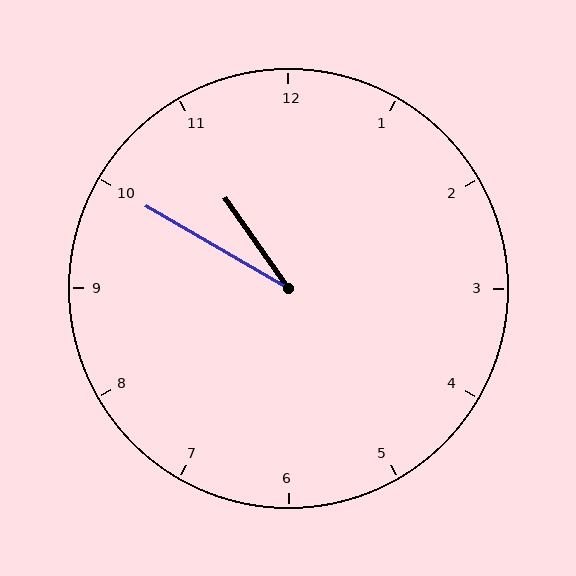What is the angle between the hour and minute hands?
Approximately 25 degrees.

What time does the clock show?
10:50.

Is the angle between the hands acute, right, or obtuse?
It is acute.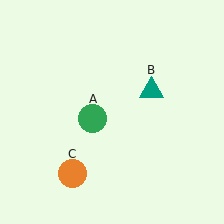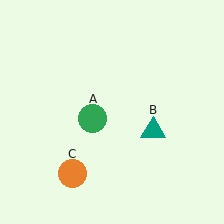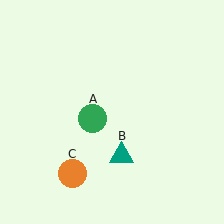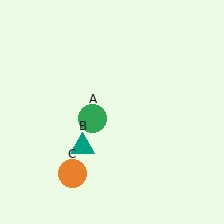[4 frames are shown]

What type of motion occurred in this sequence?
The teal triangle (object B) rotated clockwise around the center of the scene.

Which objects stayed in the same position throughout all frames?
Green circle (object A) and orange circle (object C) remained stationary.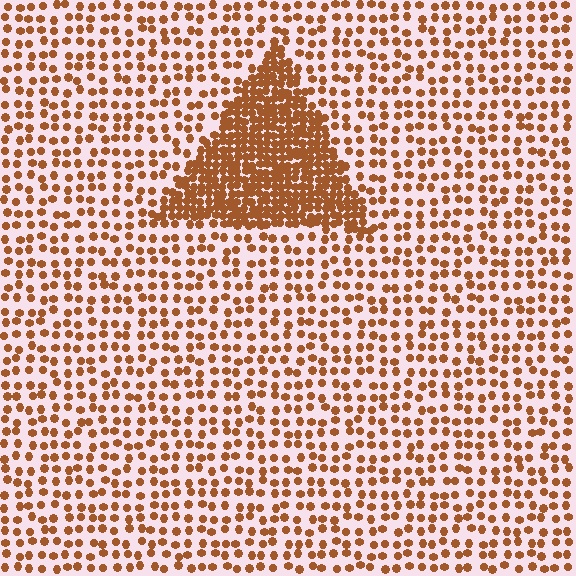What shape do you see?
I see a triangle.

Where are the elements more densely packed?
The elements are more densely packed inside the triangle boundary.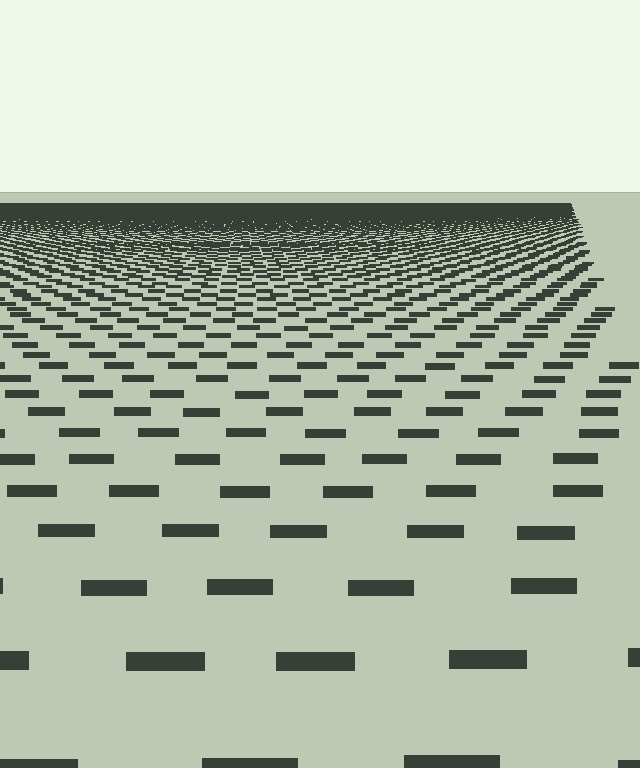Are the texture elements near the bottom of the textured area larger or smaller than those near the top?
Larger. Near the bottom, elements are closer to the viewer and appear at a bigger on-screen size.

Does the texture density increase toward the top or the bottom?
Density increases toward the top.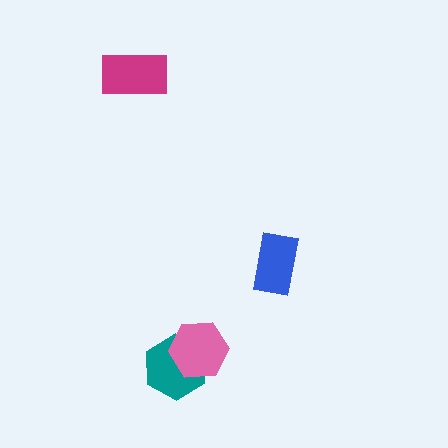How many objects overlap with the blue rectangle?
0 objects overlap with the blue rectangle.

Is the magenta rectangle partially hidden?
No, no other shape covers it.